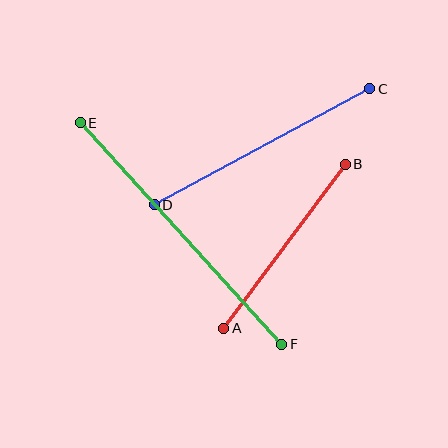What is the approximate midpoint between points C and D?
The midpoint is at approximately (262, 147) pixels.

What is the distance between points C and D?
The distance is approximately 245 pixels.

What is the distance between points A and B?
The distance is approximately 204 pixels.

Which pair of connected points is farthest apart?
Points E and F are farthest apart.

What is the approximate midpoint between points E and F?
The midpoint is at approximately (181, 233) pixels.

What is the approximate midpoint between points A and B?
The midpoint is at approximately (285, 246) pixels.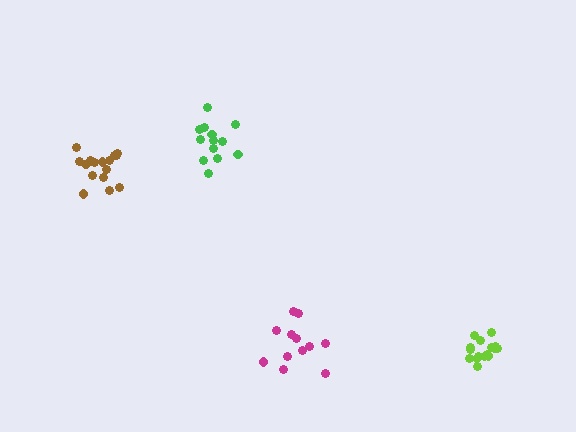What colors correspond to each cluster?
The clusters are colored: magenta, brown, lime, green.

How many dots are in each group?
Group 1: 12 dots, Group 2: 16 dots, Group 3: 16 dots, Group 4: 13 dots (57 total).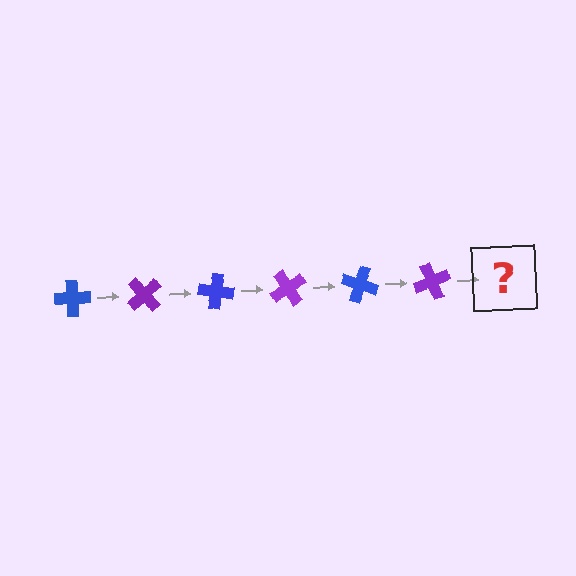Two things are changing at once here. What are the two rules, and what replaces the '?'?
The two rules are that it rotates 50 degrees each step and the color cycles through blue and purple. The '?' should be a blue cross, rotated 300 degrees from the start.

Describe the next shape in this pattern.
It should be a blue cross, rotated 300 degrees from the start.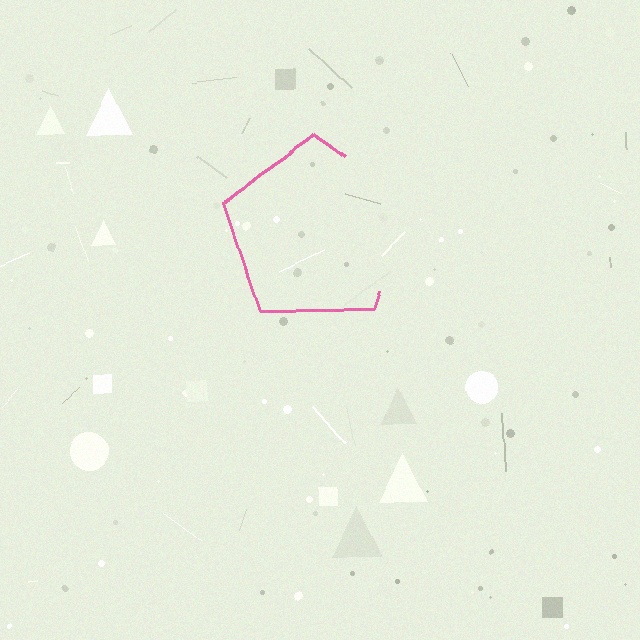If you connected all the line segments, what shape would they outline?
They would outline a pentagon.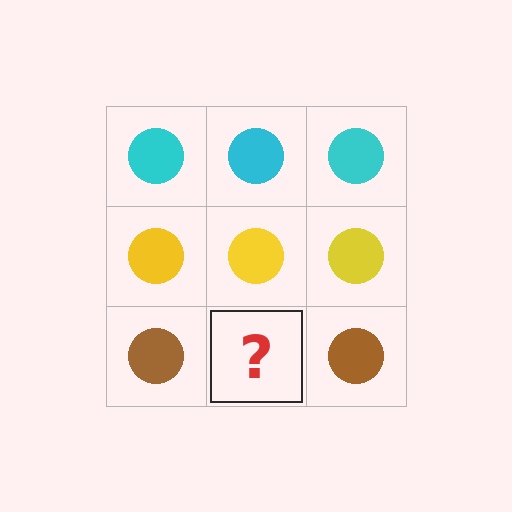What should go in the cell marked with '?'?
The missing cell should contain a brown circle.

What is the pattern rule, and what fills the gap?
The rule is that each row has a consistent color. The gap should be filled with a brown circle.